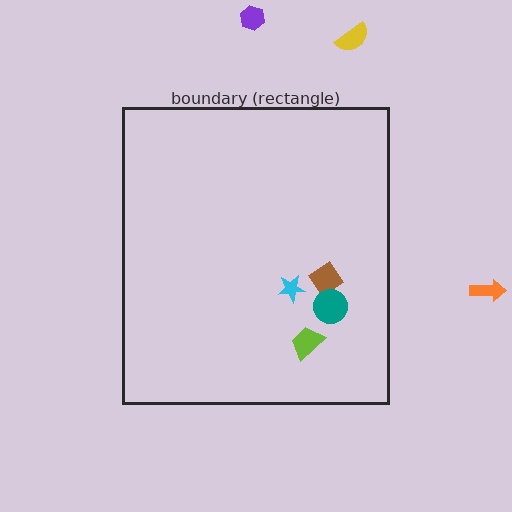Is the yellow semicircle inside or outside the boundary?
Outside.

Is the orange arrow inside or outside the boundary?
Outside.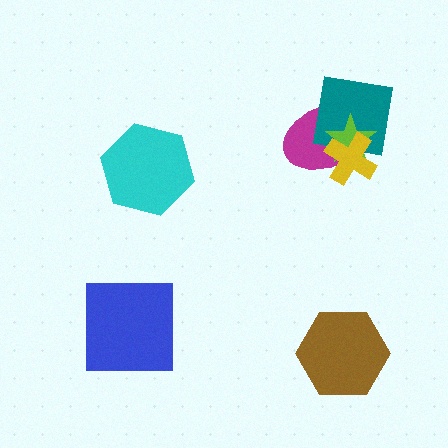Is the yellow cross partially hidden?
No, no other shape covers it.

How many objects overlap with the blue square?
0 objects overlap with the blue square.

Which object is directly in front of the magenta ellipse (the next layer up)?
The teal square is directly in front of the magenta ellipse.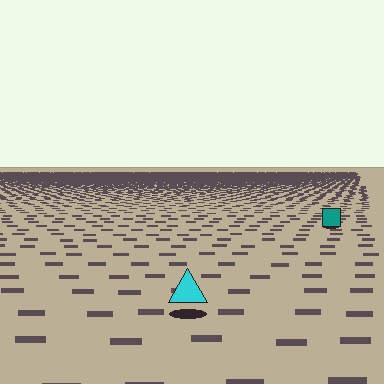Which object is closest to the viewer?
The cyan triangle is closest. The texture marks near it are larger and more spread out.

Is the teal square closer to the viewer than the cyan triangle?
No. The cyan triangle is closer — you can tell from the texture gradient: the ground texture is coarser near it.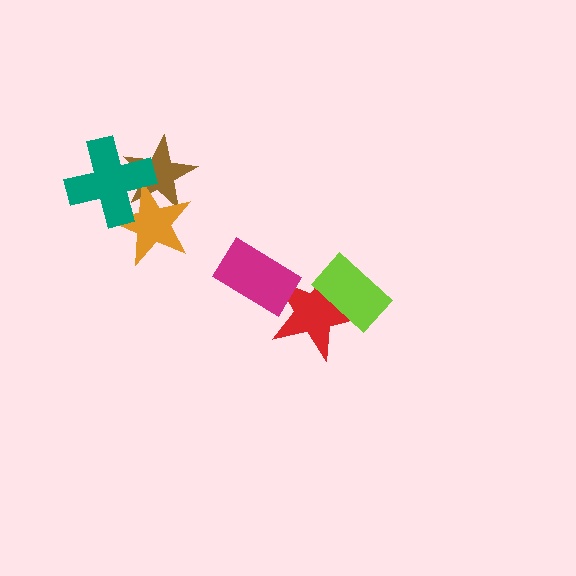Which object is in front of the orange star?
The teal cross is in front of the orange star.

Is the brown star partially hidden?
Yes, it is partially covered by another shape.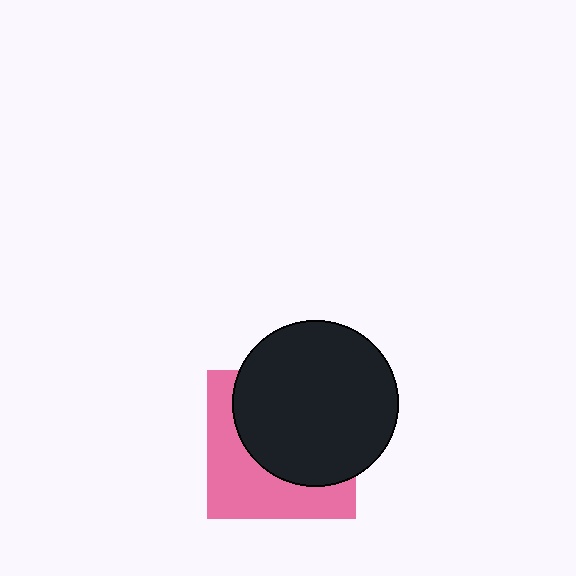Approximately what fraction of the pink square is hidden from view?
Roughly 58% of the pink square is hidden behind the black circle.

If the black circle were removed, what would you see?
You would see the complete pink square.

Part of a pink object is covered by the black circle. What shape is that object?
It is a square.